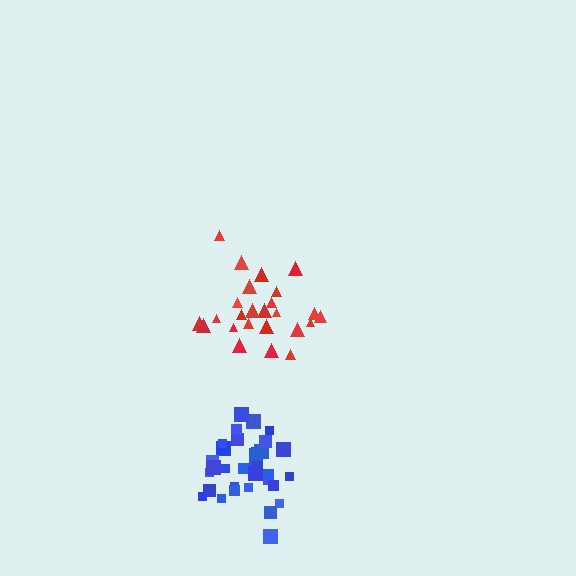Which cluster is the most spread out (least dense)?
Red.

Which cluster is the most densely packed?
Blue.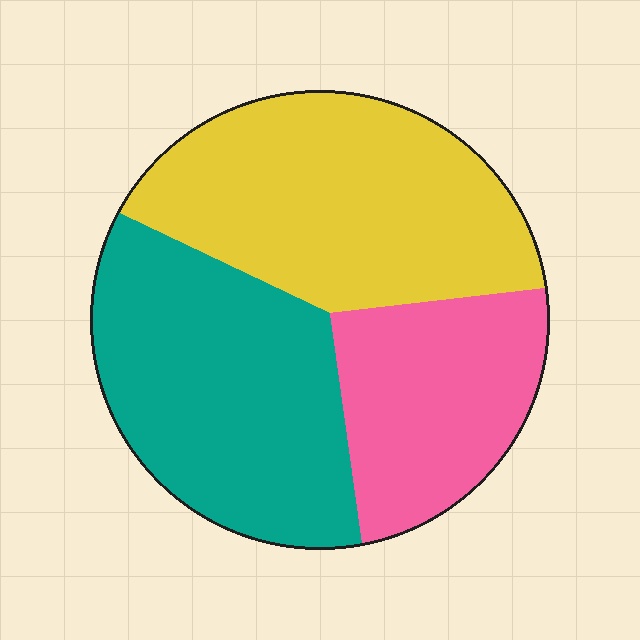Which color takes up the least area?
Pink, at roughly 25%.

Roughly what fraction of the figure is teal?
Teal covers roughly 35% of the figure.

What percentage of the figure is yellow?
Yellow takes up about two fifths (2/5) of the figure.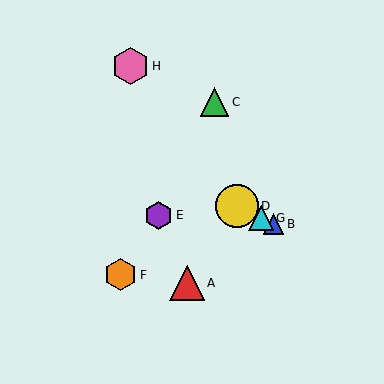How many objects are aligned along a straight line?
3 objects (B, D, G) are aligned along a straight line.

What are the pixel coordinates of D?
Object D is at (237, 206).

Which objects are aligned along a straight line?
Objects B, D, G are aligned along a straight line.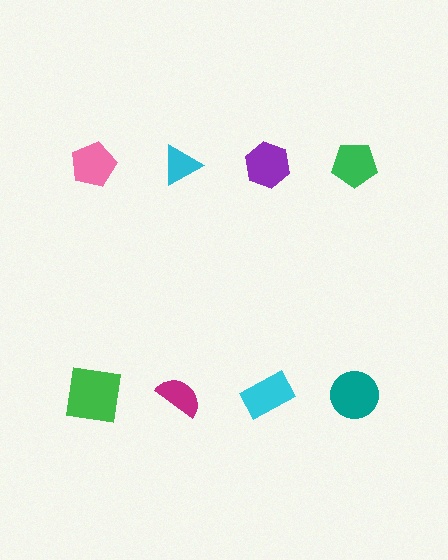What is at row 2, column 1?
A green square.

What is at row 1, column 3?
A purple hexagon.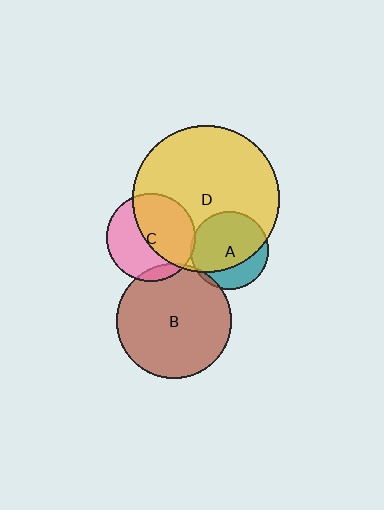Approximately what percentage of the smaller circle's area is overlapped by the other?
Approximately 5%.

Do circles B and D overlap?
Yes.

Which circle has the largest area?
Circle D (yellow).